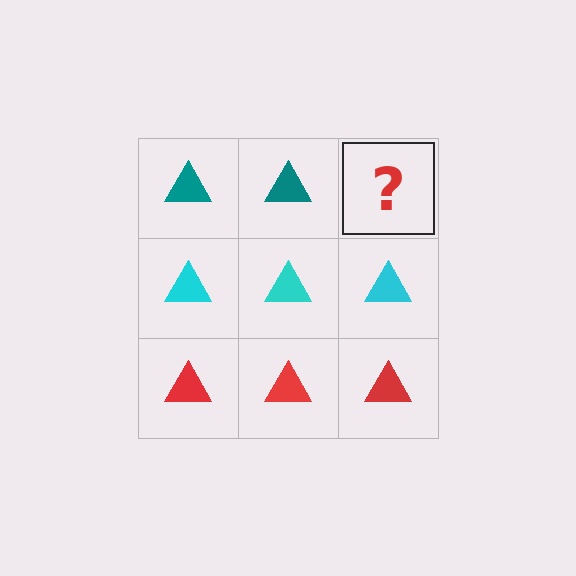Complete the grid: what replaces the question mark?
The question mark should be replaced with a teal triangle.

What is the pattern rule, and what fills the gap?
The rule is that each row has a consistent color. The gap should be filled with a teal triangle.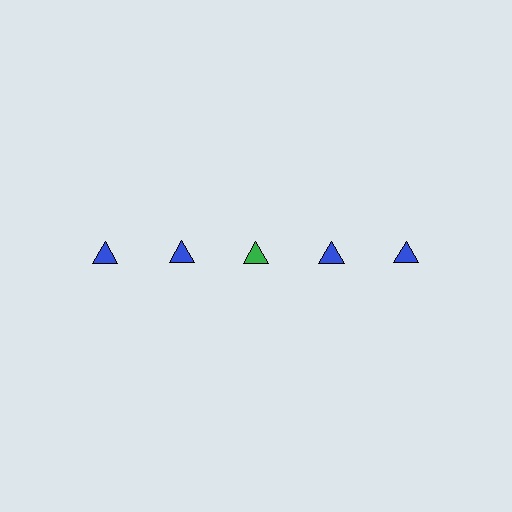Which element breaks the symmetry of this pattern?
The green triangle in the top row, center column breaks the symmetry. All other shapes are blue triangles.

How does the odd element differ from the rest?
It has a different color: green instead of blue.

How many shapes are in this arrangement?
There are 5 shapes arranged in a grid pattern.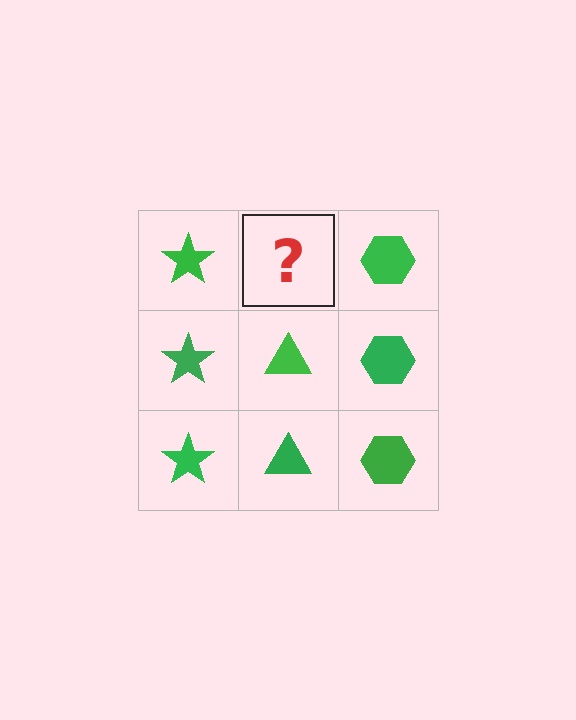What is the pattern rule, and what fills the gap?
The rule is that each column has a consistent shape. The gap should be filled with a green triangle.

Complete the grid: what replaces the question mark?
The question mark should be replaced with a green triangle.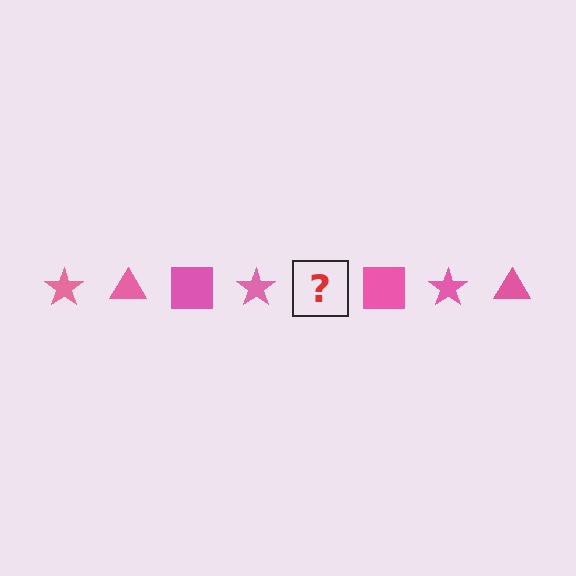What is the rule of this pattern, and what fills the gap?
The rule is that the pattern cycles through star, triangle, square shapes in pink. The gap should be filled with a pink triangle.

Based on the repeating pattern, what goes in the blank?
The blank should be a pink triangle.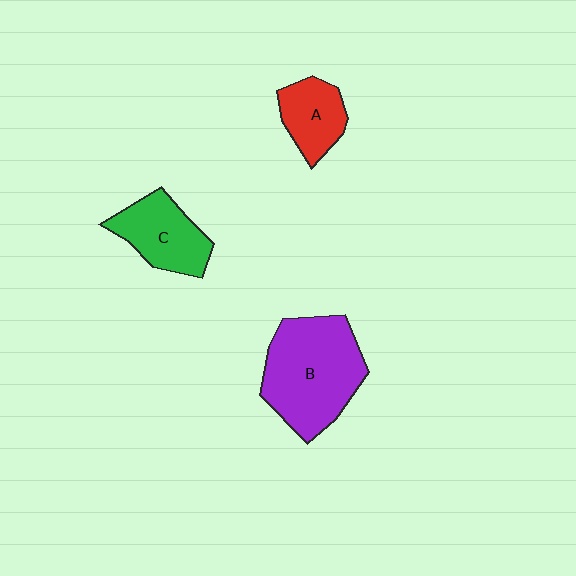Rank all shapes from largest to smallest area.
From largest to smallest: B (purple), C (green), A (red).